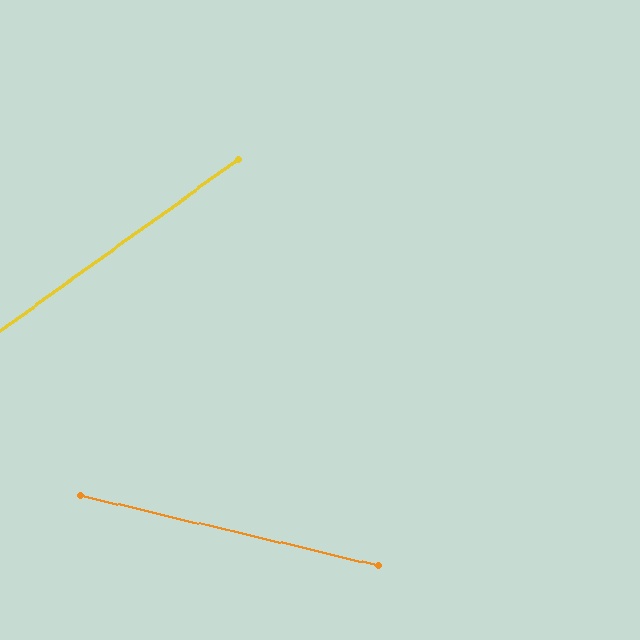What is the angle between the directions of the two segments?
Approximately 49 degrees.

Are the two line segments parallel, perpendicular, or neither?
Neither parallel nor perpendicular — they differ by about 49°.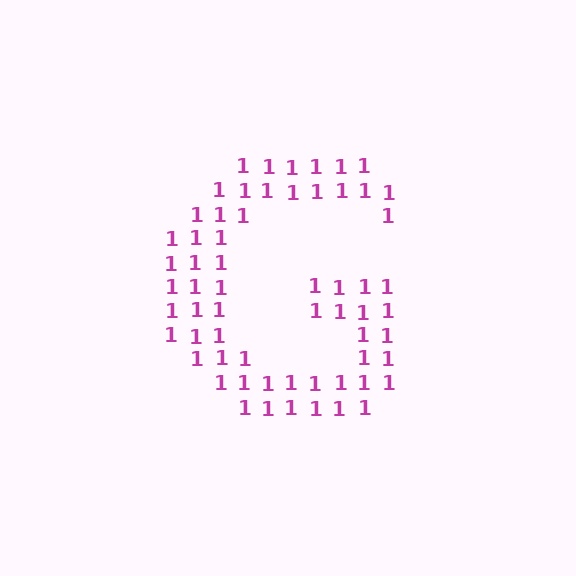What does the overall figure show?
The overall figure shows the letter G.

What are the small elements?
The small elements are digit 1's.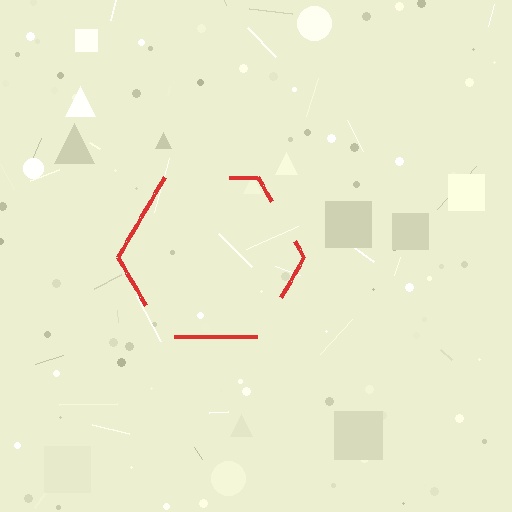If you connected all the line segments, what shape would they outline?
They would outline a hexagon.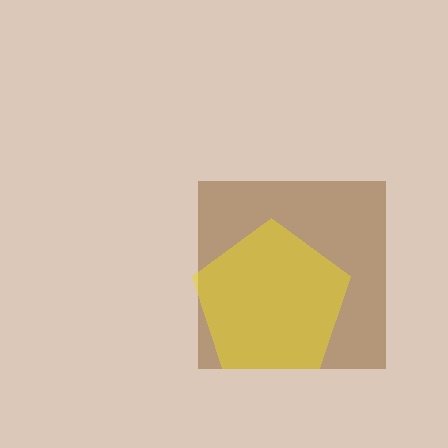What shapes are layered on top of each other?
The layered shapes are: a brown square, a yellow pentagon.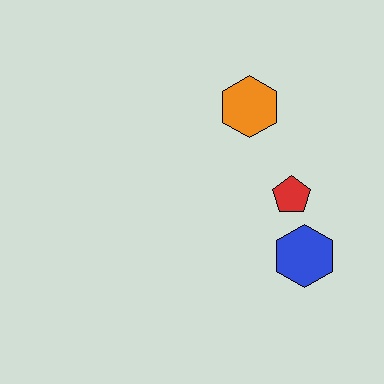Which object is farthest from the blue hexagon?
The orange hexagon is farthest from the blue hexagon.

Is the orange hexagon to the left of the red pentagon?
Yes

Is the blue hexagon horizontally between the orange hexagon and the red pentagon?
No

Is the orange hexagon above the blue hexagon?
Yes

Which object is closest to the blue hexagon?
The red pentagon is closest to the blue hexagon.